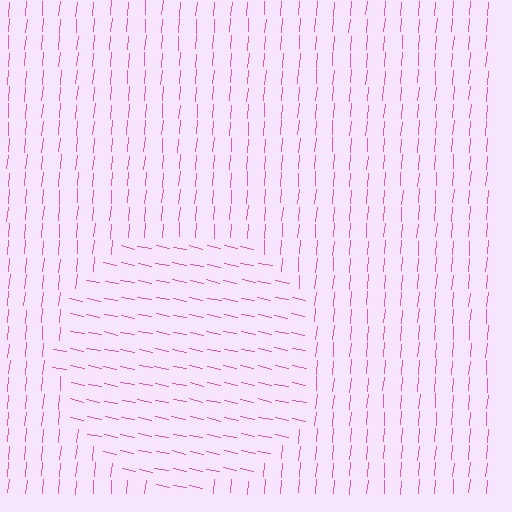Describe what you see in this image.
The image is filled with small pink line segments. A circle region in the image has lines oriented differently from the surrounding lines, creating a visible texture boundary.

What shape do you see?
I see a circle.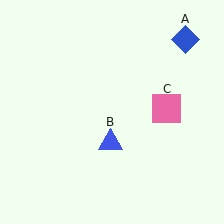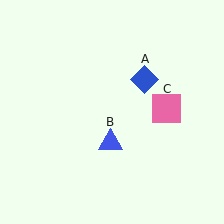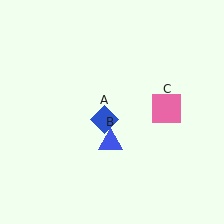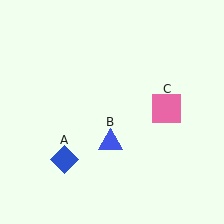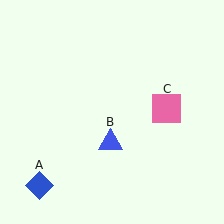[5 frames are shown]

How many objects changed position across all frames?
1 object changed position: blue diamond (object A).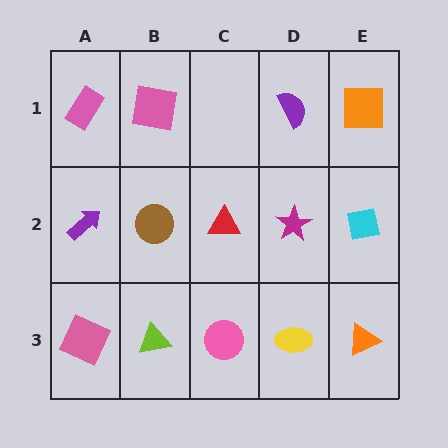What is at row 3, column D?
A yellow ellipse.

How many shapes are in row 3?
5 shapes.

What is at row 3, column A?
A pink square.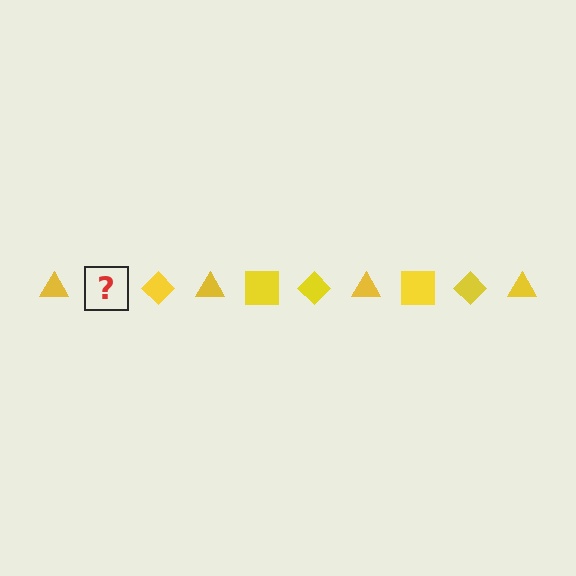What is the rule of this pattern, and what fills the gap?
The rule is that the pattern cycles through triangle, square, diamond shapes in yellow. The gap should be filled with a yellow square.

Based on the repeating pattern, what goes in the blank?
The blank should be a yellow square.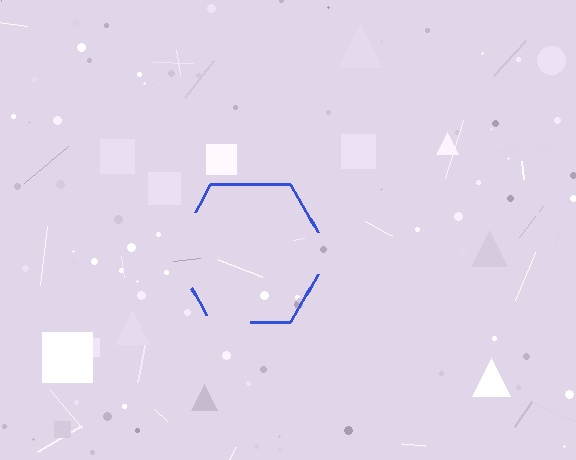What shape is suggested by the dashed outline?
The dashed outline suggests a hexagon.